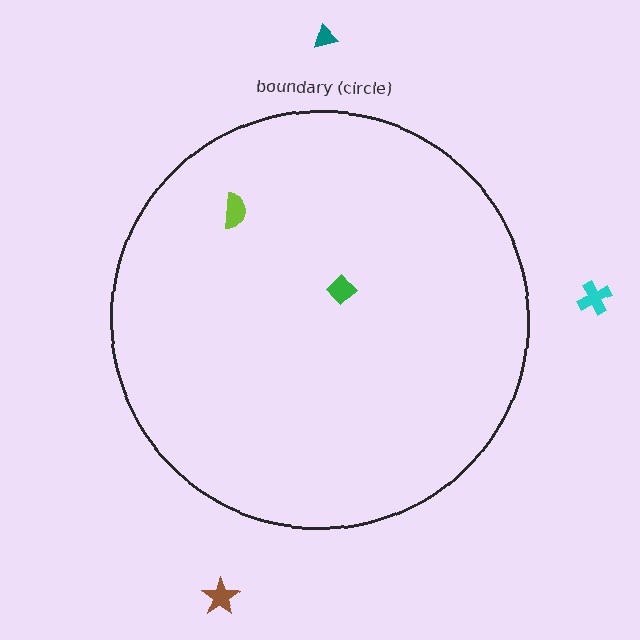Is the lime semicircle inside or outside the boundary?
Inside.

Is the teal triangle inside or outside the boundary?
Outside.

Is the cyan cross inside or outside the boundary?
Outside.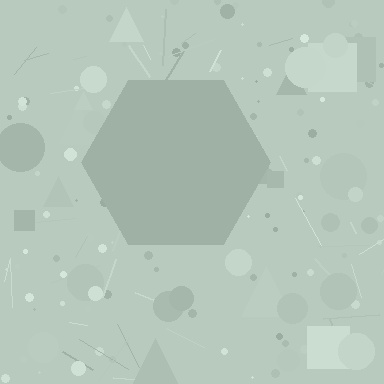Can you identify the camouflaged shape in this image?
The camouflaged shape is a hexagon.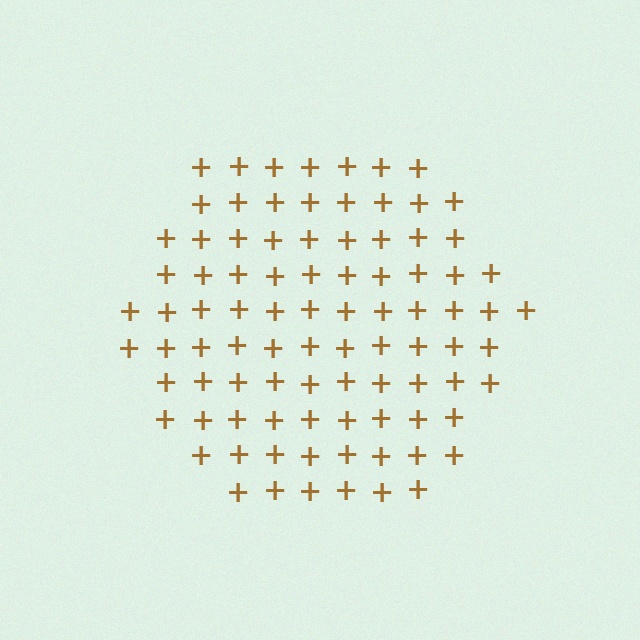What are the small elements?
The small elements are plus signs.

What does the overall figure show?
The overall figure shows a hexagon.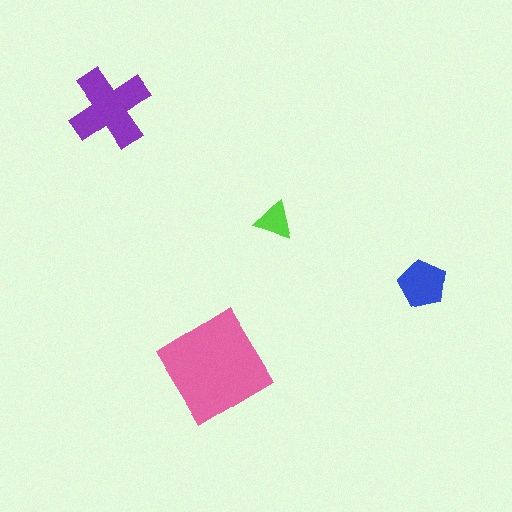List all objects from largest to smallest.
The pink diamond, the purple cross, the blue pentagon, the lime triangle.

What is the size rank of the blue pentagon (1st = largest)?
3rd.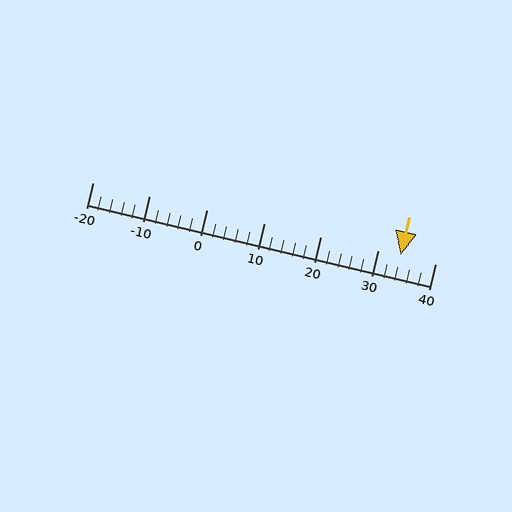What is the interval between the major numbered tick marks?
The major tick marks are spaced 10 units apart.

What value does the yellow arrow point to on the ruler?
The yellow arrow points to approximately 34.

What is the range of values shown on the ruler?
The ruler shows values from -20 to 40.